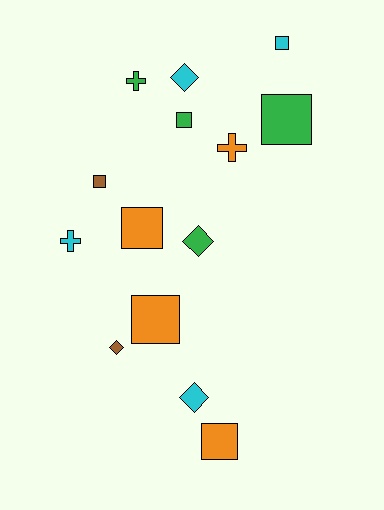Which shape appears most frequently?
Square, with 7 objects.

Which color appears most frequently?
Cyan, with 4 objects.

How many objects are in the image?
There are 14 objects.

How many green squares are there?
There are 2 green squares.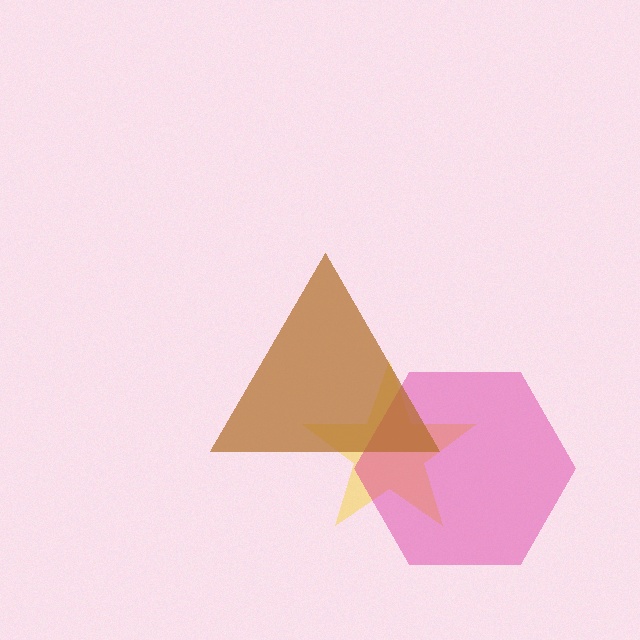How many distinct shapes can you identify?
There are 3 distinct shapes: a yellow star, a magenta hexagon, a brown triangle.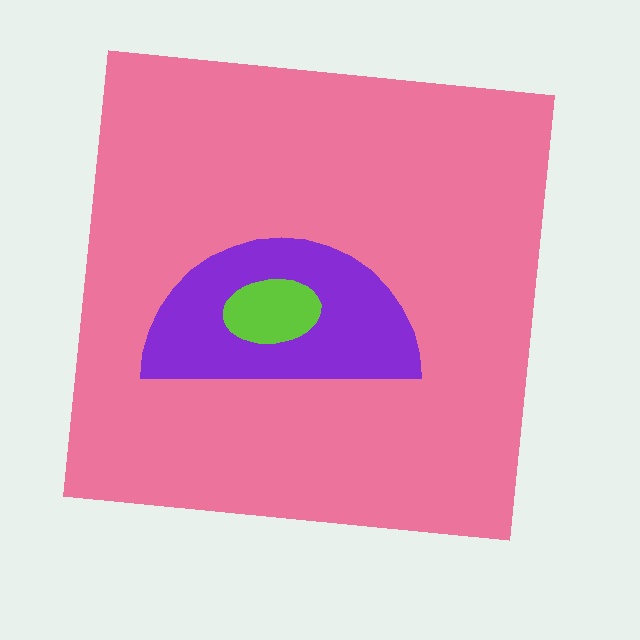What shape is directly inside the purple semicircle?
The lime ellipse.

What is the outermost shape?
The pink square.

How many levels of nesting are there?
3.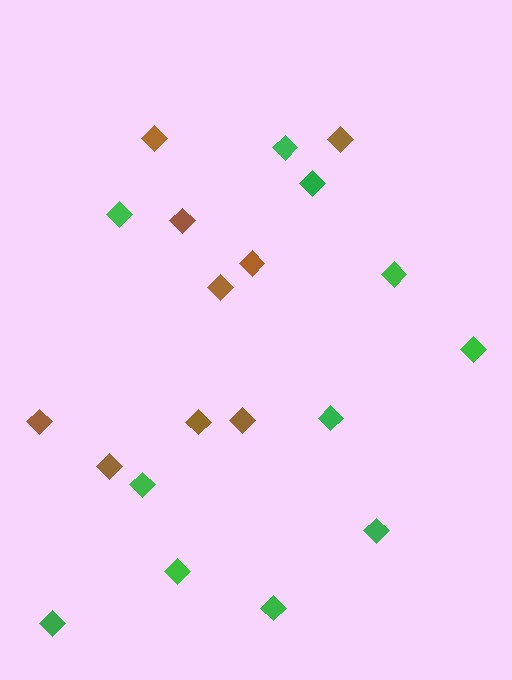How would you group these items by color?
There are 2 groups: one group of green diamonds (11) and one group of brown diamonds (9).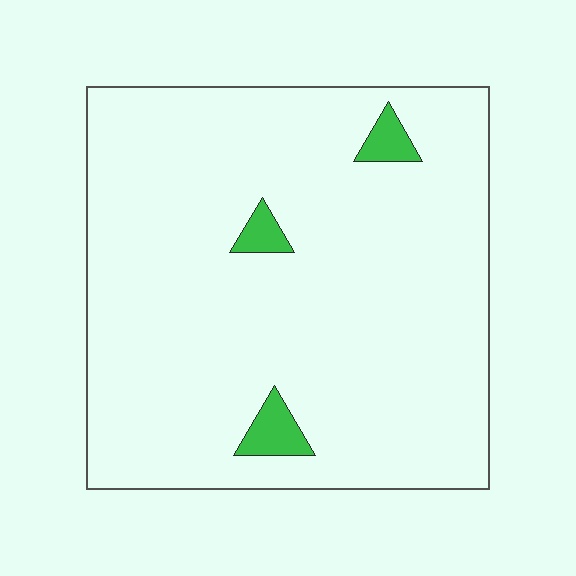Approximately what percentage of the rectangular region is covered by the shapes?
Approximately 5%.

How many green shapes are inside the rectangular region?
3.